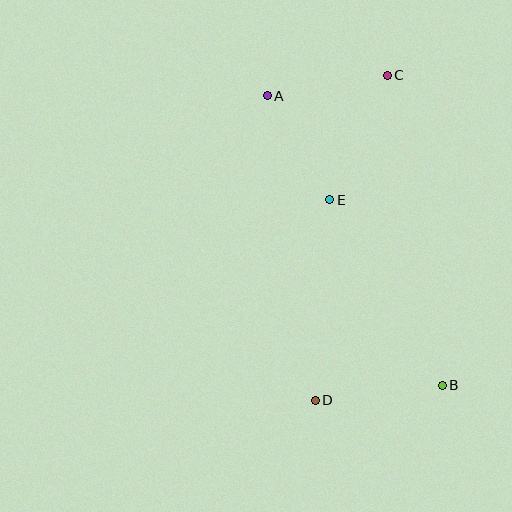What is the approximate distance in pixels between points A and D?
The distance between A and D is approximately 308 pixels.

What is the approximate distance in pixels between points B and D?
The distance between B and D is approximately 128 pixels.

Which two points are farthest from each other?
Points A and B are farthest from each other.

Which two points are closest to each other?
Points A and E are closest to each other.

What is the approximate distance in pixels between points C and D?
The distance between C and D is approximately 333 pixels.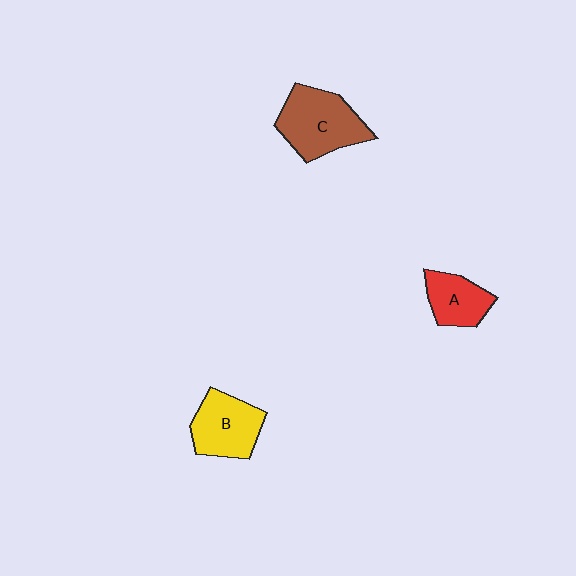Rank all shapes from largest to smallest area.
From largest to smallest: C (brown), B (yellow), A (red).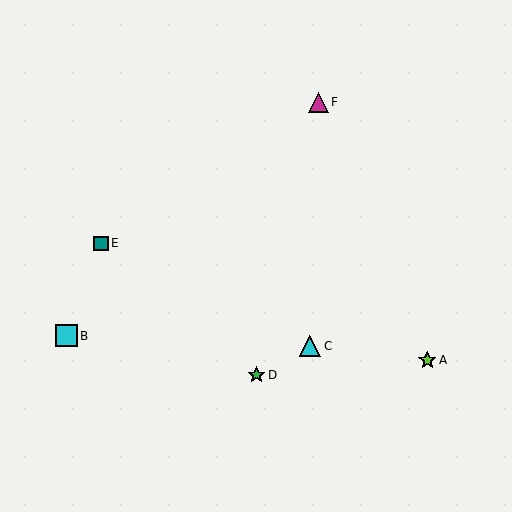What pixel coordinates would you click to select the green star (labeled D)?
Click at (257, 375) to select the green star D.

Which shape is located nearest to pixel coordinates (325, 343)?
The cyan triangle (labeled C) at (310, 346) is nearest to that location.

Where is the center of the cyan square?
The center of the cyan square is at (66, 336).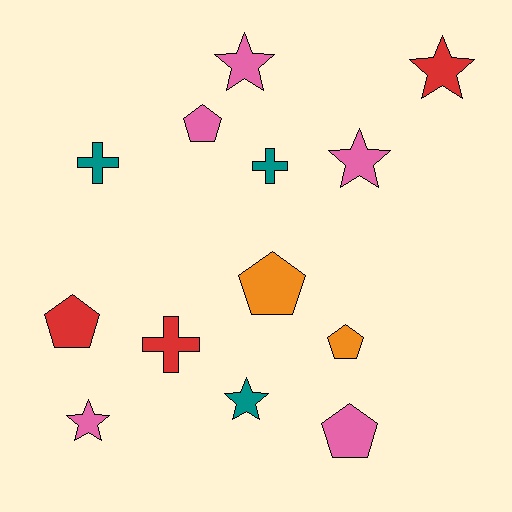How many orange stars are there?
There are no orange stars.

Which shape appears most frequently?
Star, with 5 objects.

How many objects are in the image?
There are 13 objects.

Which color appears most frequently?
Pink, with 5 objects.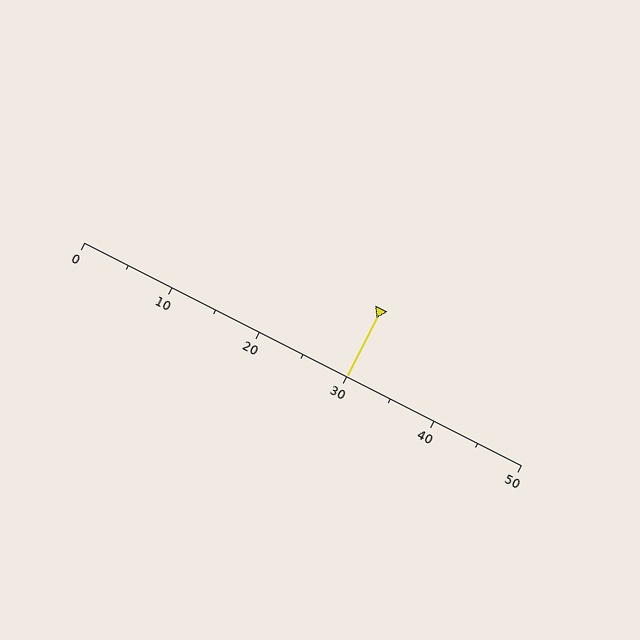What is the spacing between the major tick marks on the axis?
The major ticks are spaced 10 apart.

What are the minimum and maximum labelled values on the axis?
The axis runs from 0 to 50.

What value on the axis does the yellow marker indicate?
The marker indicates approximately 30.